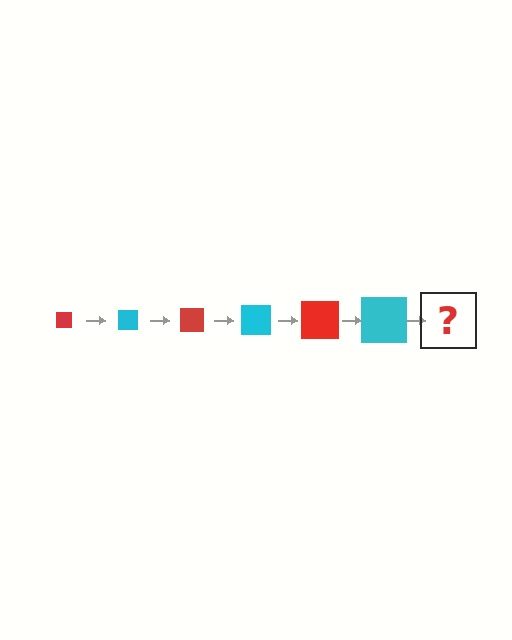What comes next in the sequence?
The next element should be a red square, larger than the previous one.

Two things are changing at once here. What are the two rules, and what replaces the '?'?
The two rules are that the square grows larger each step and the color cycles through red and cyan. The '?' should be a red square, larger than the previous one.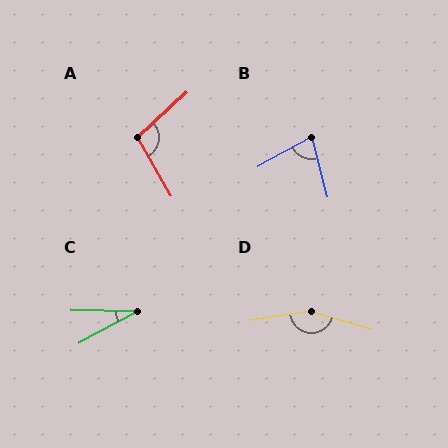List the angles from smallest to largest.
C (30°), B (76°), A (103°), D (155°).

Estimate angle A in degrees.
Approximately 103 degrees.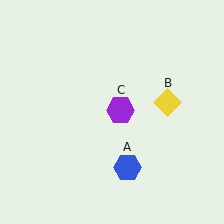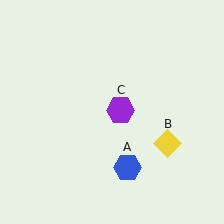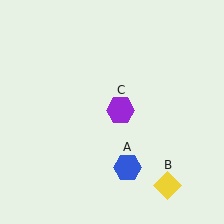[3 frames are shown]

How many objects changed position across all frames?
1 object changed position: yellow diamond (object B).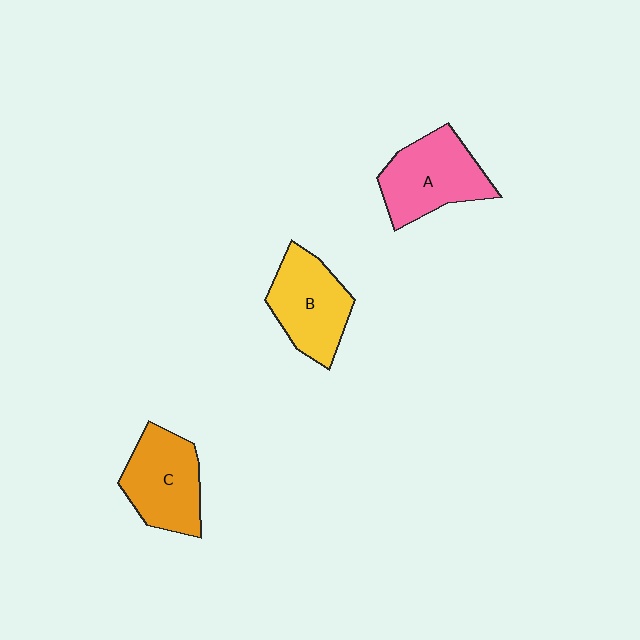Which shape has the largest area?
Shape A (pink).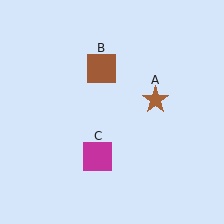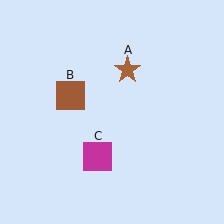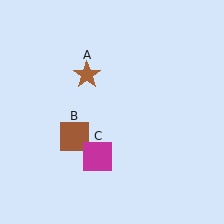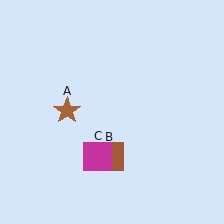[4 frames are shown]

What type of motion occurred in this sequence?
The brown star (object A), brown square (object B) rotated counterclockwise around the center of the scene.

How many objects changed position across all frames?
2 objects changed position: brown star (object A), brown square (object B).